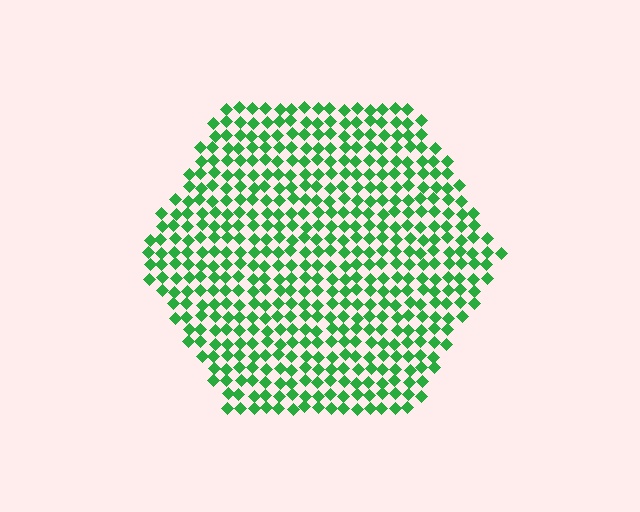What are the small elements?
The small elements are diamonds.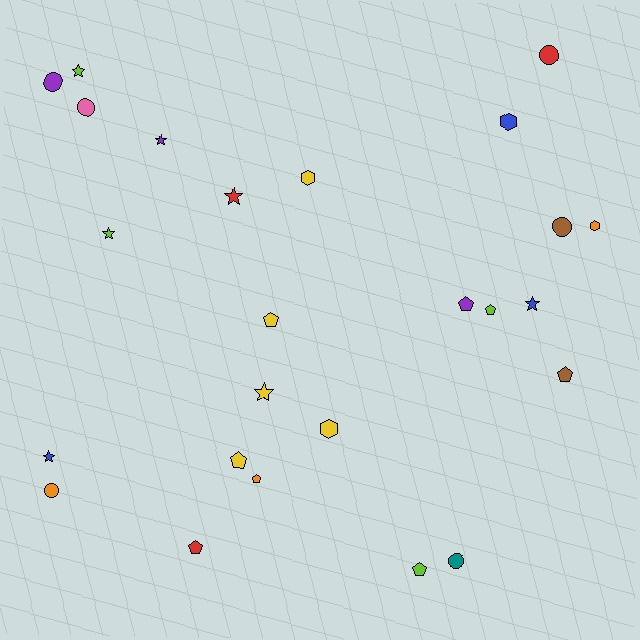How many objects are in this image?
There are 25 objects.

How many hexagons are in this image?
There are 4 hexagons.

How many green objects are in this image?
There are no green objects.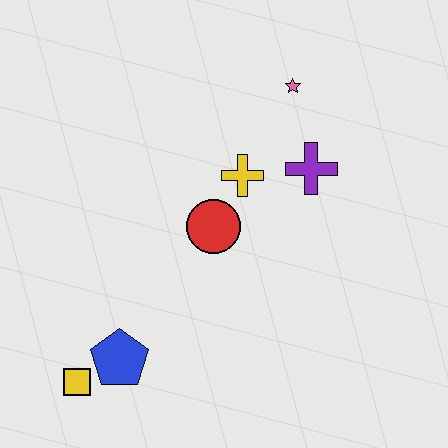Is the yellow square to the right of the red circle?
No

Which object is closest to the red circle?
The yellow cross is closest to the red circle.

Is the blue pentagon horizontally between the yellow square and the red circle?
Yes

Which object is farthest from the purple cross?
The yellow square is farthest from the purple cross.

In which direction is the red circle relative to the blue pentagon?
The red circle is above the blue pentagon.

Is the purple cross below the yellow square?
No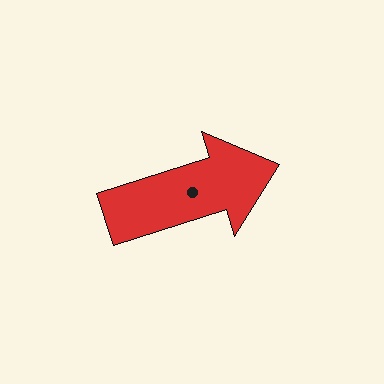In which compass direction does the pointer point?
East.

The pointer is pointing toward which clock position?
Roughly 2 o'clock.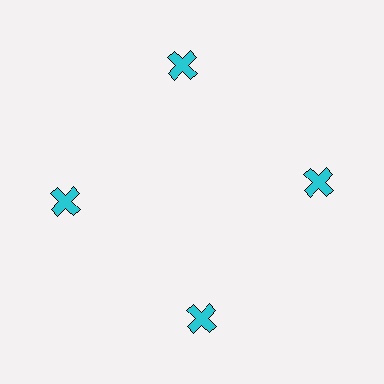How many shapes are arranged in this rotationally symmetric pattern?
There are 4 shapes, arranged in 4 groups of 1.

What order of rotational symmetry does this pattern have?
This pattern has 4-fold rotational symmetry.